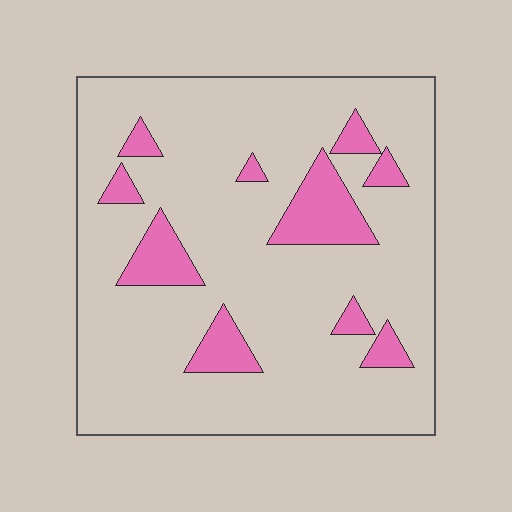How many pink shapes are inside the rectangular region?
10.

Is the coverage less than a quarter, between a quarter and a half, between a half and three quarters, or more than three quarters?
Less than a quarter.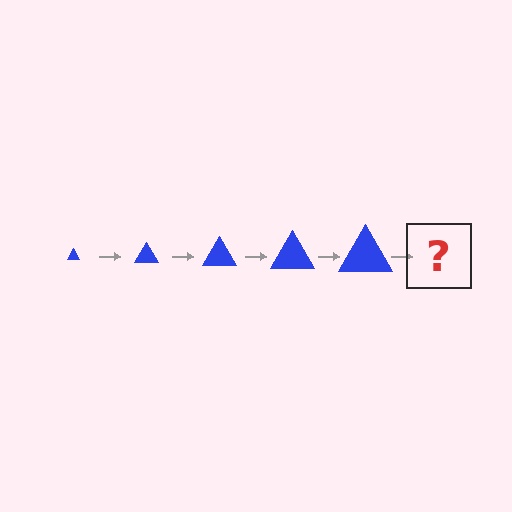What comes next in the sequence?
The next element should be a blue triangle, larger than the previous one.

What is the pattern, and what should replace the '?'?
The pattern is that the triangle gets progressively larger each step. The '?' should be a blue triangle, larger than the previous one.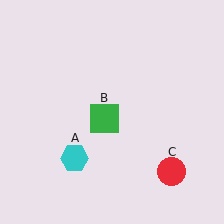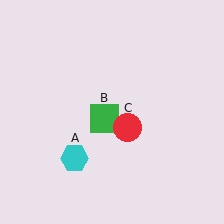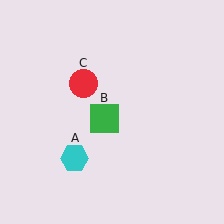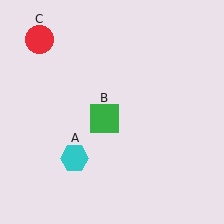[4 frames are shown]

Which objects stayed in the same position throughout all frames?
Cyan hexagon (object A) and green square (object B) remained stationary.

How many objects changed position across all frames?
1 object changed position: red circle (object C).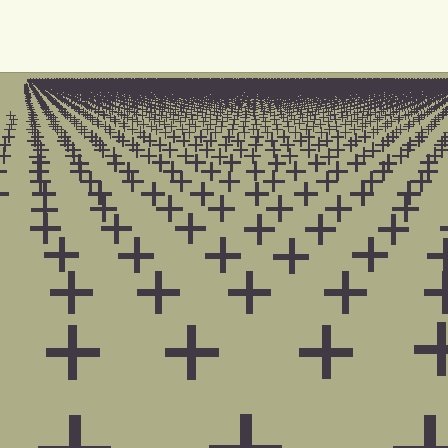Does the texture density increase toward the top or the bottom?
Density increases toward the top.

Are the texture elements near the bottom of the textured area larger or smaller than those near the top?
Larger. Near the bottom, elements are closer to the viewer and appear at a bigger on-screen size.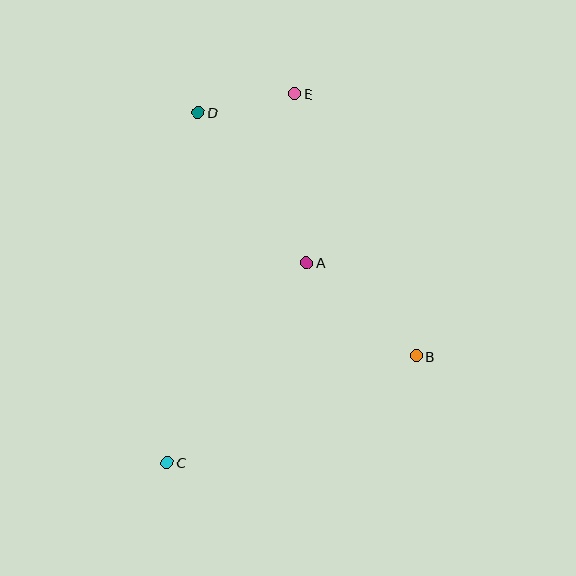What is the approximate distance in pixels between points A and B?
The distance between A and B is approximately 145 pixels.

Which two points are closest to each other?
Points D and E are closest to each other.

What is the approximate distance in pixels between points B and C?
The distance between B and C is approximately 271 pixels.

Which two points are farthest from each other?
Points C and E are farthest from each other.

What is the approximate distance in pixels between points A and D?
The distance between A and D is approximately 185 pixels.